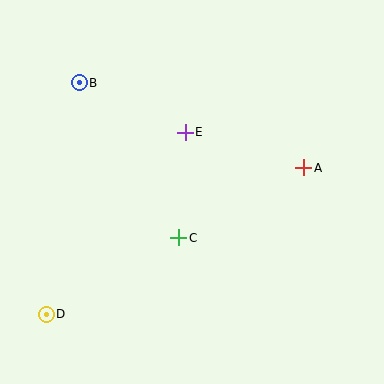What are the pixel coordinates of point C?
Point C is at (179, 238).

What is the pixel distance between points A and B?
The distance between A and B is 240 pixels.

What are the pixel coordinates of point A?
Point A is at (304, 168).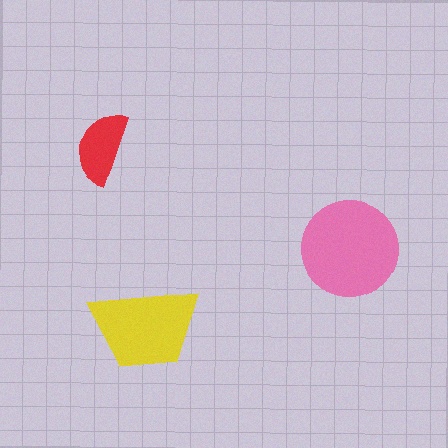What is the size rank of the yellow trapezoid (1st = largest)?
2nd.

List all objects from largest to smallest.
The pink circle, the yellow trapezoid, the red semicircle.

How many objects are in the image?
There are 3 objects in the image.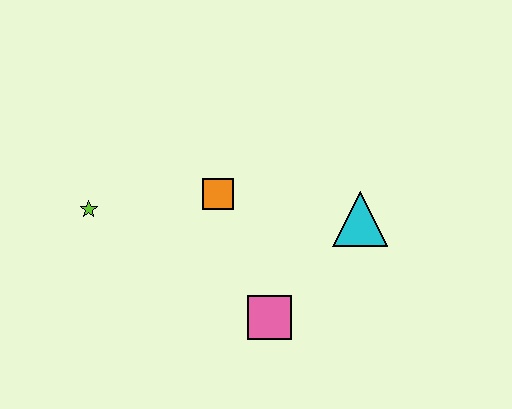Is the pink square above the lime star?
No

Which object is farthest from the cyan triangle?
The lime star is farthest from the cyan triangle.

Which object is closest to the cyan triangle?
The pink square is closest to the cyan triangle.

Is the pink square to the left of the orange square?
No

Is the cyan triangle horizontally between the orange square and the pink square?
No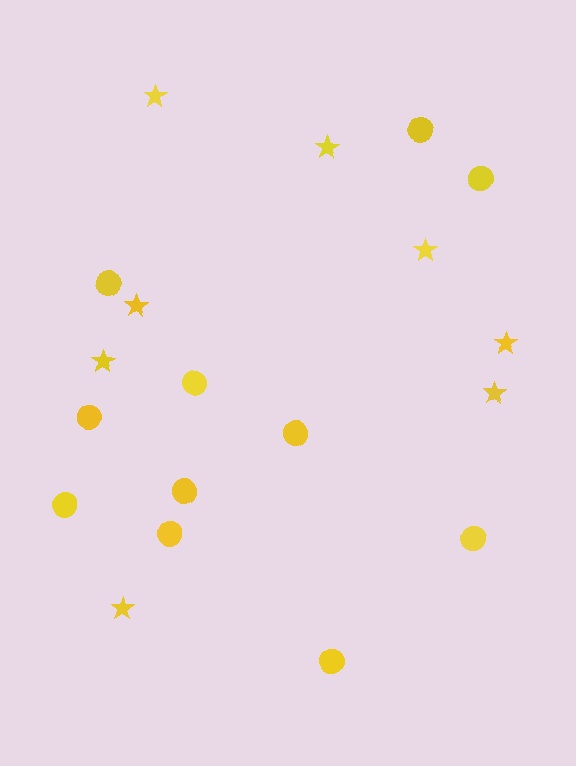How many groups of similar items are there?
There are 2 groups: one group of circles (11) and one group of stars (8).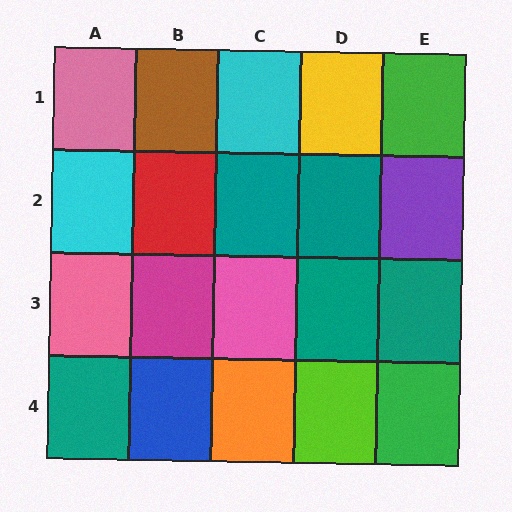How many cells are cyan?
2 cells are cyan.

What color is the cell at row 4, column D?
Lime.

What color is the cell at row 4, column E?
Green.